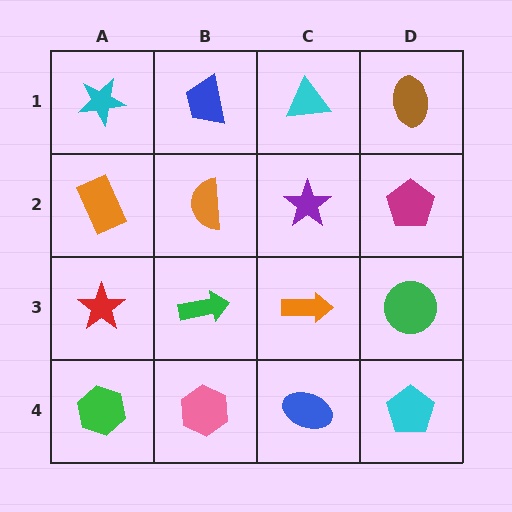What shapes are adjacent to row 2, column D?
A brown ellipse (row 1, column D), a green circle (row 3, column D), a purple star (row 2, column C).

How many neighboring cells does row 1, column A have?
2.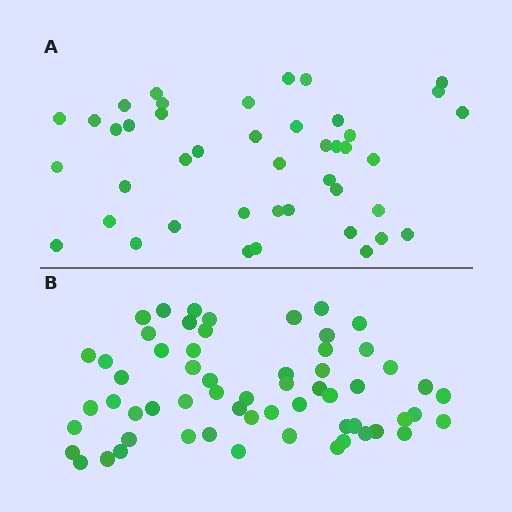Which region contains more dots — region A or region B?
Region B (the bottom region) has more dots.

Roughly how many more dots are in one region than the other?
Region B has approximately 15 more dots than region A.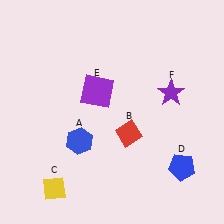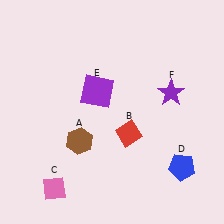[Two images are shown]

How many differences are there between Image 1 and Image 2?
There are 2 differences between the two images.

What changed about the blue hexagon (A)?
In Image 1, A is blue. In Image 2, it changed to brown.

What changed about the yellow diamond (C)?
In Image 1, C is yellow. In Image 2, it changed to pink.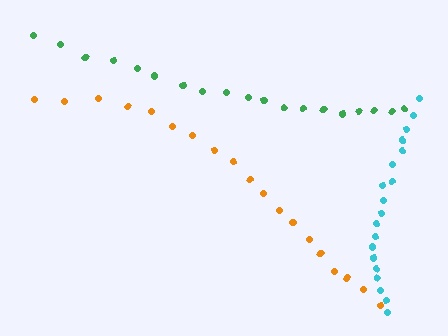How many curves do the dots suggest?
There are 3 distinct paths.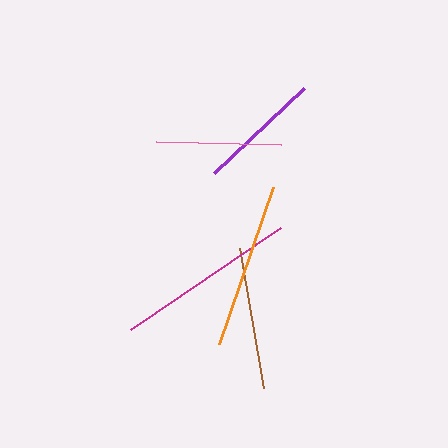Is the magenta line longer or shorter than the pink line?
The magenta line is longer than the pink line.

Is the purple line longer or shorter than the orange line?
The orange line is longer than the purple line.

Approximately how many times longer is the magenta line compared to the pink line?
The magenta line is approximately 1.5 times the length of the pink line.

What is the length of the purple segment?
The purple segment is approximately 124 pixels long.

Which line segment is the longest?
The magenta line is the longest at approximately 183 pixels.